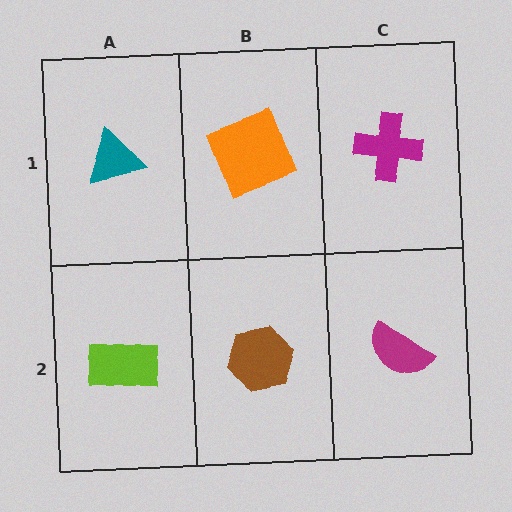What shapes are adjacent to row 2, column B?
An orange square (row 1, column B), a lime rectangle (row 2, column A), a magenta semicircle (row 2, column C).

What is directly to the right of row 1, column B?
A magenta cross.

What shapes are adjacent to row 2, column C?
A magenta cross (row 1, column C), a brown hexagon (row 2, column B).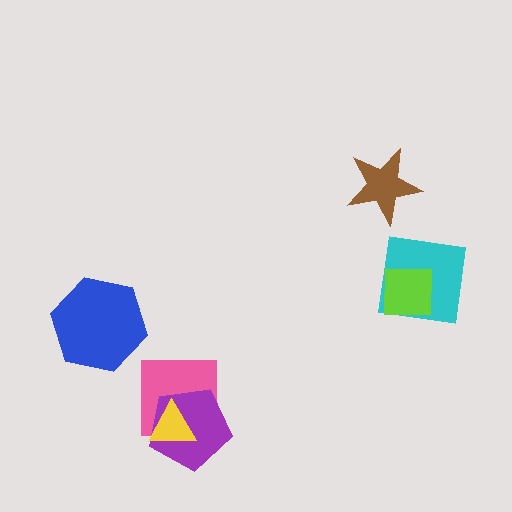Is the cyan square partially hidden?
Yes, it is partially covered by another shape.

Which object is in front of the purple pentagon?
The yellow triangle is in front of the purple pentagon.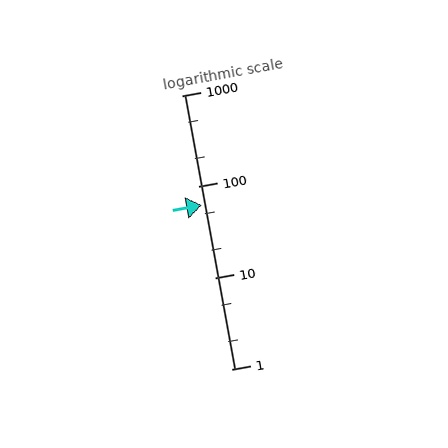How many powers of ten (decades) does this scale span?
The scale spans 3 decades, from 1 to 1000.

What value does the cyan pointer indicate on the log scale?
The pointer indicates approximately 62.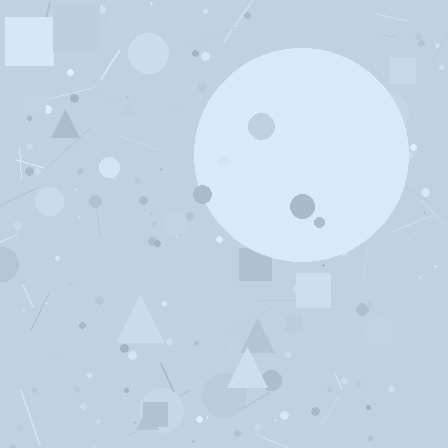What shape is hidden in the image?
A circle is hidden in the image.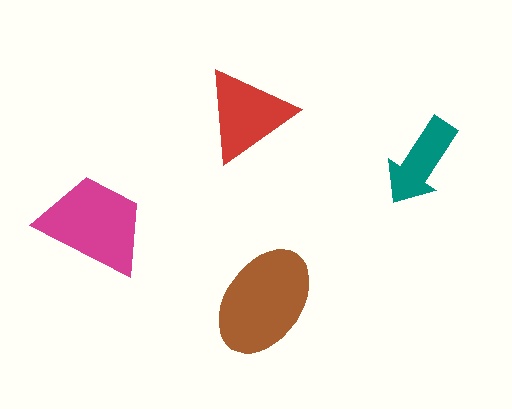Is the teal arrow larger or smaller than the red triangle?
Smaller.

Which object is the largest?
The brown ellipse.